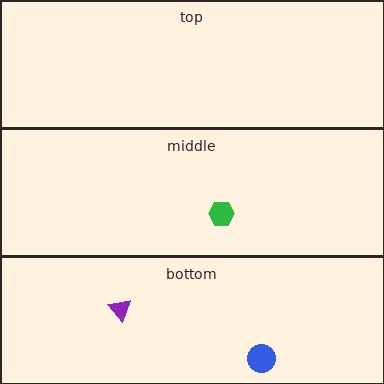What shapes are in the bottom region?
The purple triangle, the blue circle.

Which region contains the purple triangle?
The bottom region.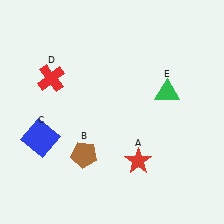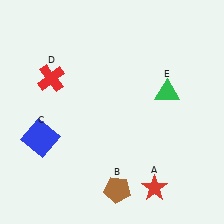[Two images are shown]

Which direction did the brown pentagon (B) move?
The brown pentagon (B) moved down.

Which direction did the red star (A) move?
The red star (A) moved down.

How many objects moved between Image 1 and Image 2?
2 objects moved between the two images.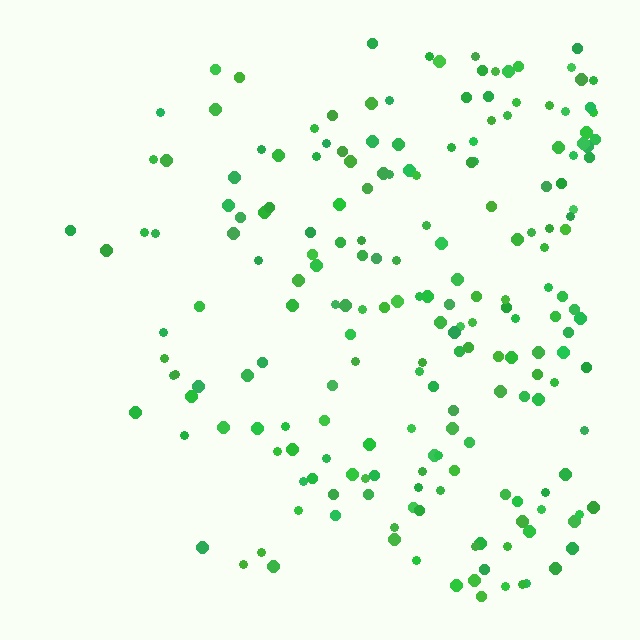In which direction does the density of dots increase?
From left to right, with the right side densest.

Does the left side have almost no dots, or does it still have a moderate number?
Still a moderate number, just noticeably fewer than the right.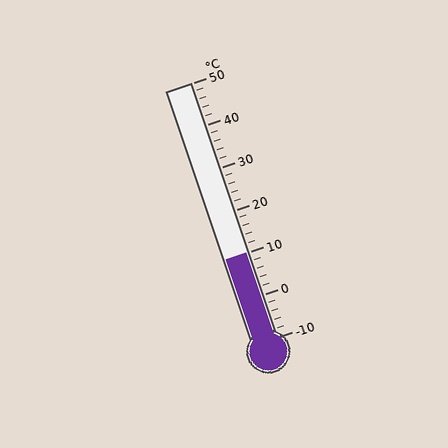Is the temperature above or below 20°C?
The temperature is below 20°C.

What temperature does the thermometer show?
The thermometer shows approximately 10°C.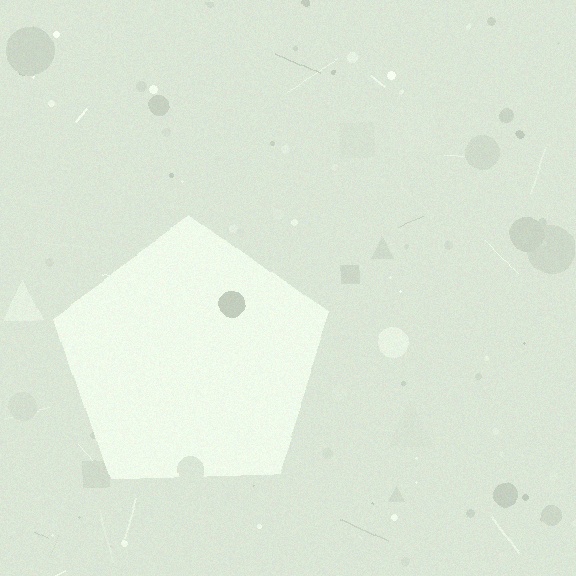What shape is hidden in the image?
A pentagon is hidden in the image.